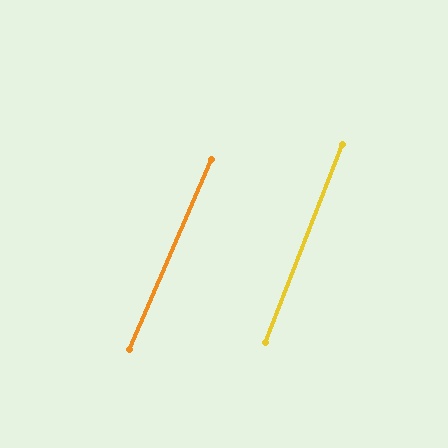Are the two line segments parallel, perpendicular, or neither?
Parallel — their directions differ by only 2.0°.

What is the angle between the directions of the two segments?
Approximately 2 degrees.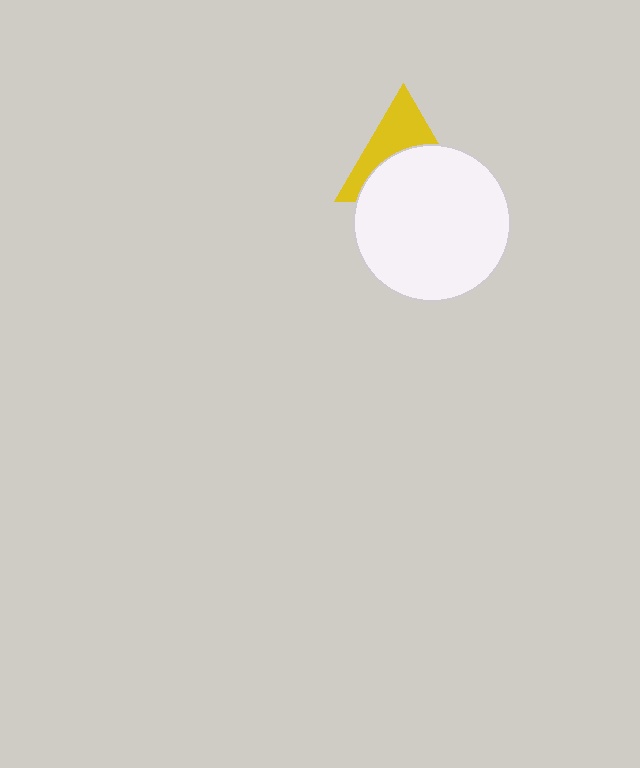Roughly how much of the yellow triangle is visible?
A small part of it is visible (roughly 44%).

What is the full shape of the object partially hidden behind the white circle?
The partially hidden object is a yellow triangle.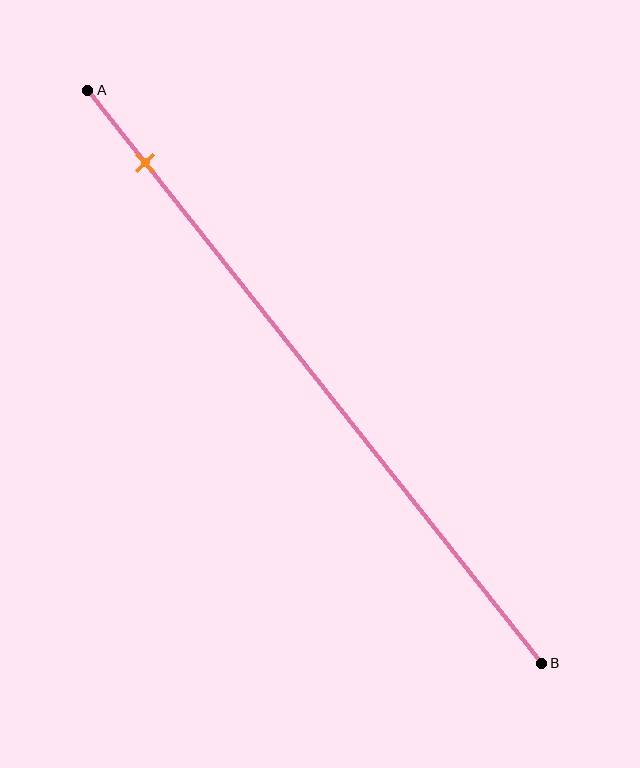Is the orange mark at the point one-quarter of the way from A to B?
No, the mark is at about 15% from A, not at the 25% one-quarter point.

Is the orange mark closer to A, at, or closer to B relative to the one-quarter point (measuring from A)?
The orange mark is closer to point A than the one-quarter point of segment AB.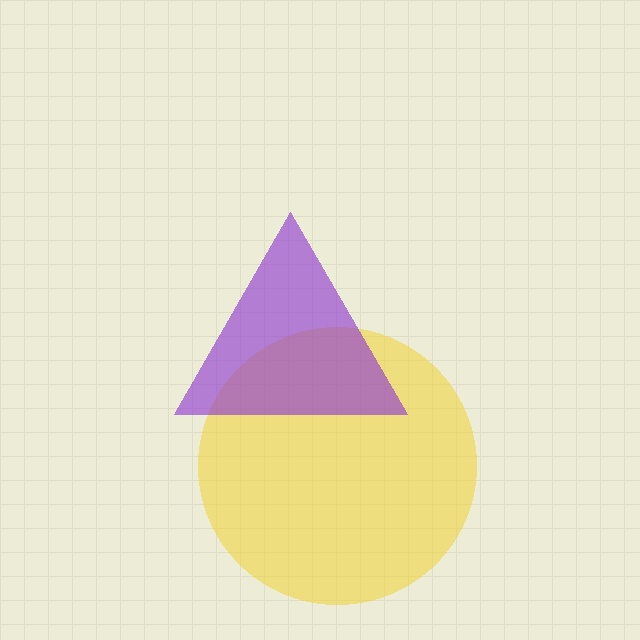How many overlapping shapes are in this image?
There are 2 overlapping shapes in the image.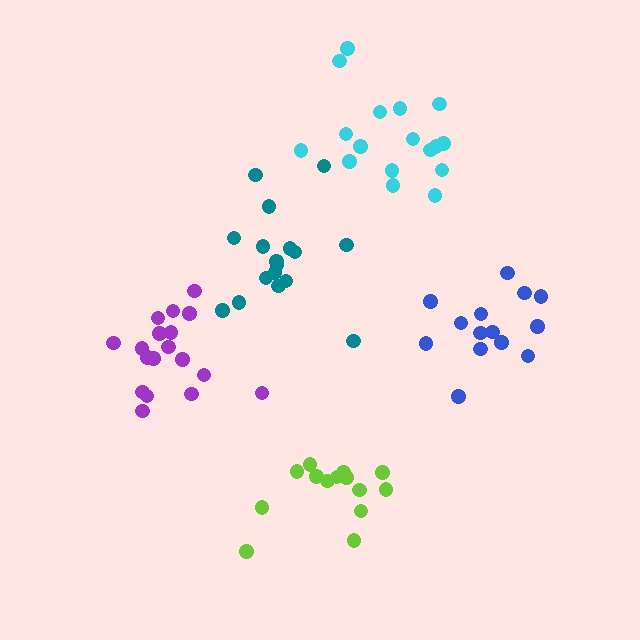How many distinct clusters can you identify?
There are 5 distinct clusters.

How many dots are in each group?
Group 1: 14 dots, Group 2: 18 dots, Group 3: 17 dots, Group 4: 14 dots, Group 5: 17 dots (80 total).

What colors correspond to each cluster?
The clusters are colored: blue, purple, cyan, lime, teal.